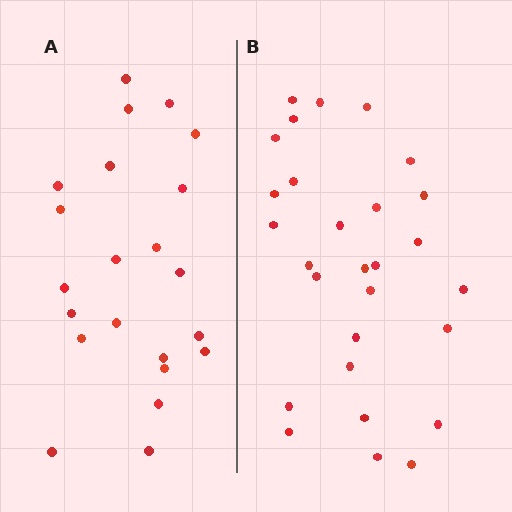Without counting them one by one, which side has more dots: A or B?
Region B (the right region) has more dots.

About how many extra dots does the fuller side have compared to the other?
Region B has about 6 more dots than region A.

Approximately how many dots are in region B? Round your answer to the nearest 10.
About 30 dots. (The exact count is 28, which rounds to 30.)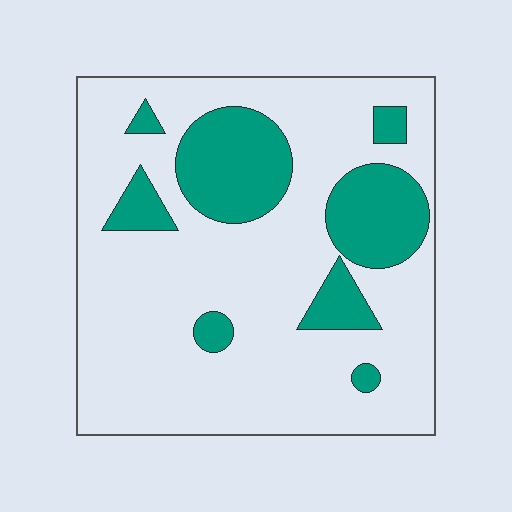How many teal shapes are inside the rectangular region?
8.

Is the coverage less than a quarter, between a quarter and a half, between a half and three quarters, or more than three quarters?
Less than a quarter.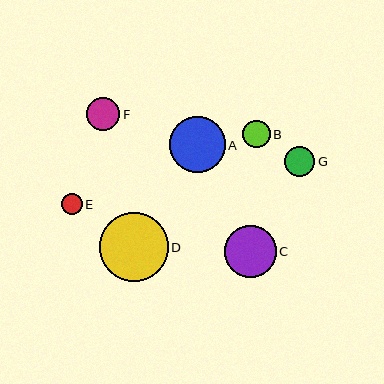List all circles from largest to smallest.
From largest to smallest: D, A, C, F, G, B, E.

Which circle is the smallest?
Circle E is the smallest with a size of approximately 21 pixels.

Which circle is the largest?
Circle D is the largest with a size of approximately 69 pixels.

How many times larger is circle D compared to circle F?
Circle D is approximately 2.1 times the size of circle F.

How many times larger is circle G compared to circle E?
Circle G is approximately 1.4 times the size of circle E.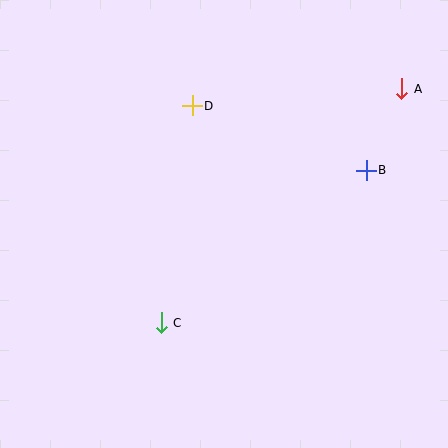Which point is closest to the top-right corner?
Point A is closest to the top-right corner.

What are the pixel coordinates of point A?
Point A is at (402, 89).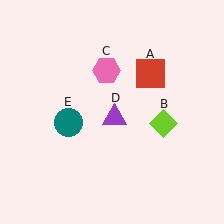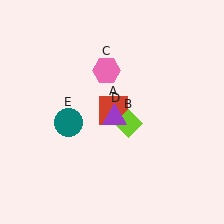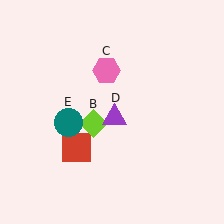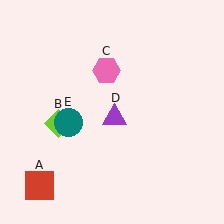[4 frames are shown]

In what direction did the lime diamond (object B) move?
The lime diamond (object B) moved left.